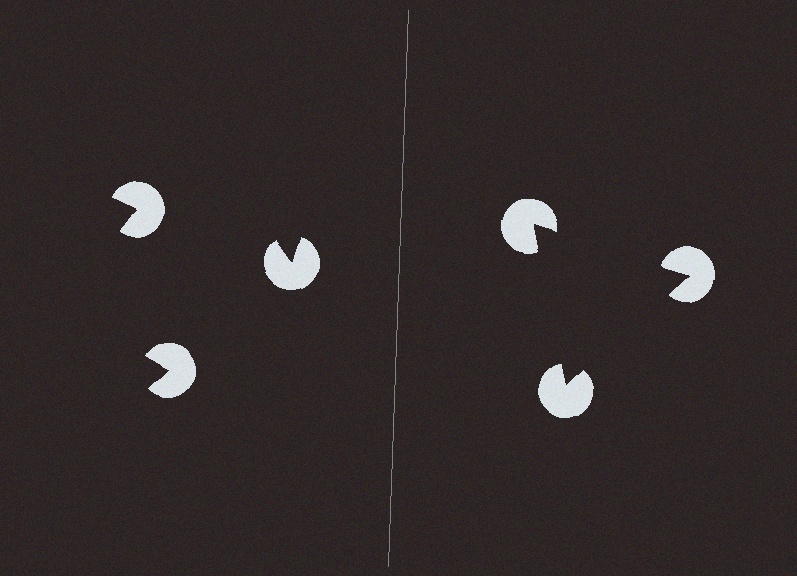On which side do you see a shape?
An illusory triangle appears on the right side. On the left side the wedge cuts are rotated, so no coherent shape forms.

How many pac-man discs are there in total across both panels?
6 — 3 on each side.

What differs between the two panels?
The pac-man discs are positioned identically on both sides; only the wedge orientations differ. On the right they align to a triangle; on the left they are misaligned.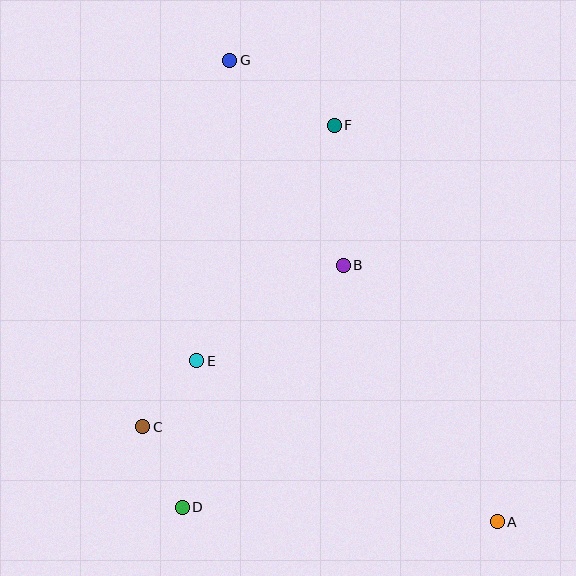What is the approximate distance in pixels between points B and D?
The distance between B and D is approximately 291 pixels.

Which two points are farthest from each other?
Points A and G are farthest from each other.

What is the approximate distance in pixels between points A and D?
The distance between A and D is approximately 315 pixels.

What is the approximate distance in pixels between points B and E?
The distance between B and E is approximately 175 pixels.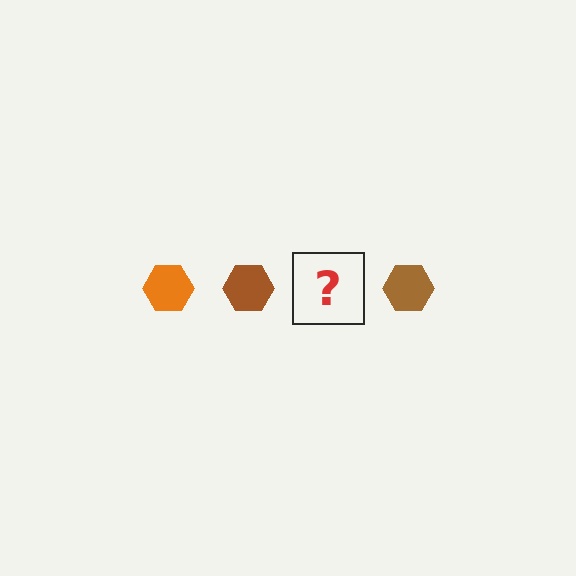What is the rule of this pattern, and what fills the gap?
The rule is that the pattern cycles through orange, brown hexagons. The gap should be filled with an orange hexagon.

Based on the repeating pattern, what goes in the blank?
The blank should be an orange hexagon.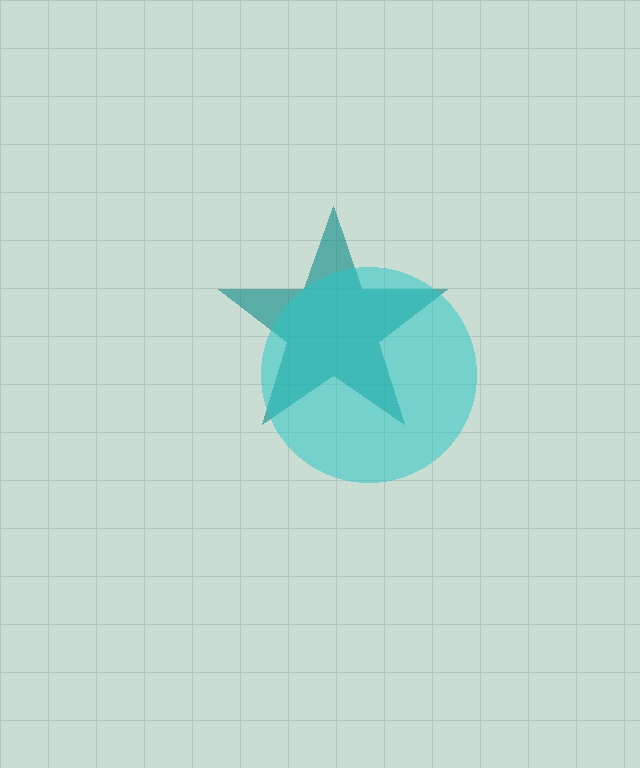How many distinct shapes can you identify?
There are 2 distinct shapes: a teal star, a cyan circle.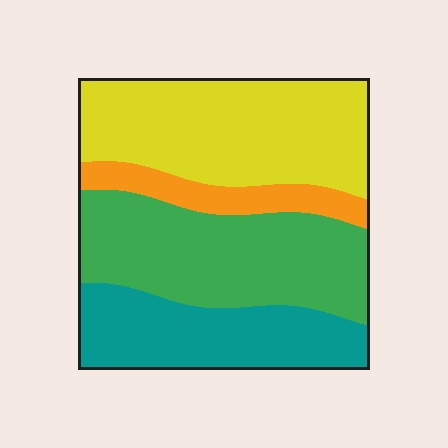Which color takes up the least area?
Orange, at roughly 10%.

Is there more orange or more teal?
Teal.